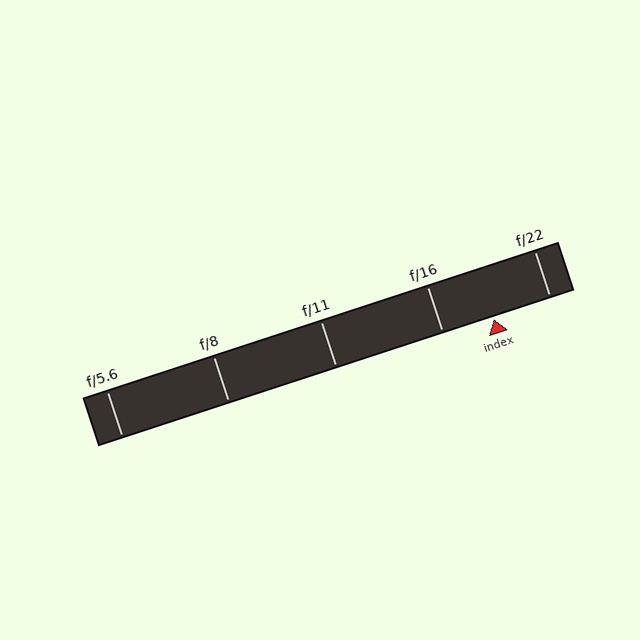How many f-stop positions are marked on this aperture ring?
There are 5 f-stop positions marked.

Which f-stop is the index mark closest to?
The index mark is closest to f/16.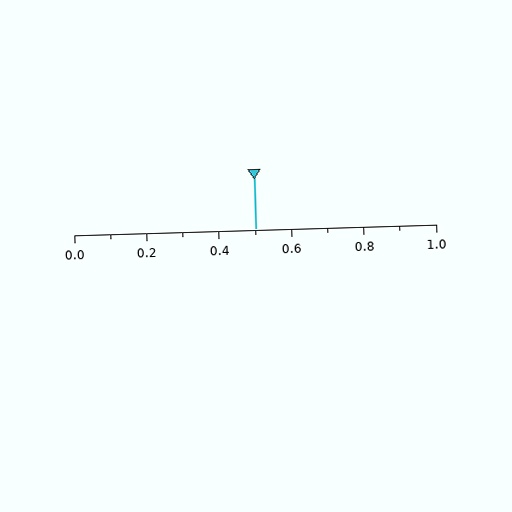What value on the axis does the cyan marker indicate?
The marker indicates approximately 0.5.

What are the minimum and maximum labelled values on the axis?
The axis runs from 0.0 to 1.0.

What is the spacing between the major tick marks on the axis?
The major ticks are spaced 0.2 apart.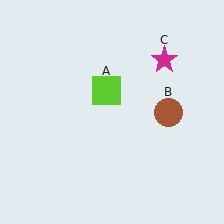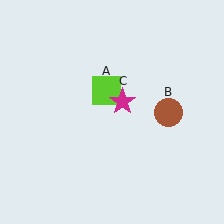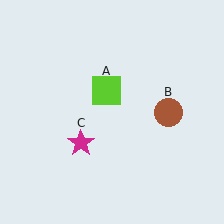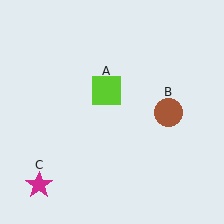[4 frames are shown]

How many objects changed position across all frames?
1 object changed position: magenta star (object C).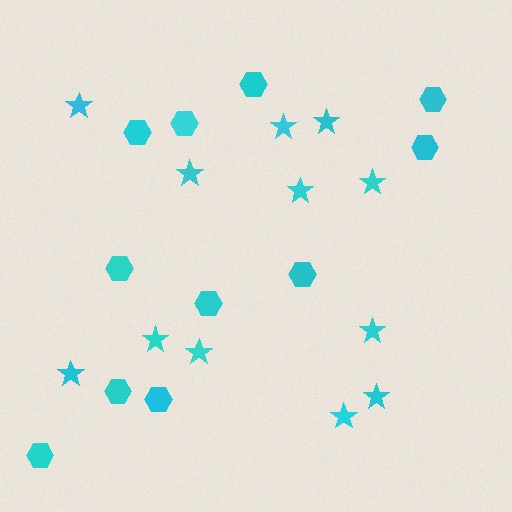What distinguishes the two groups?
There are 2 groups: one group of hexagons (11) and one group of stars (12).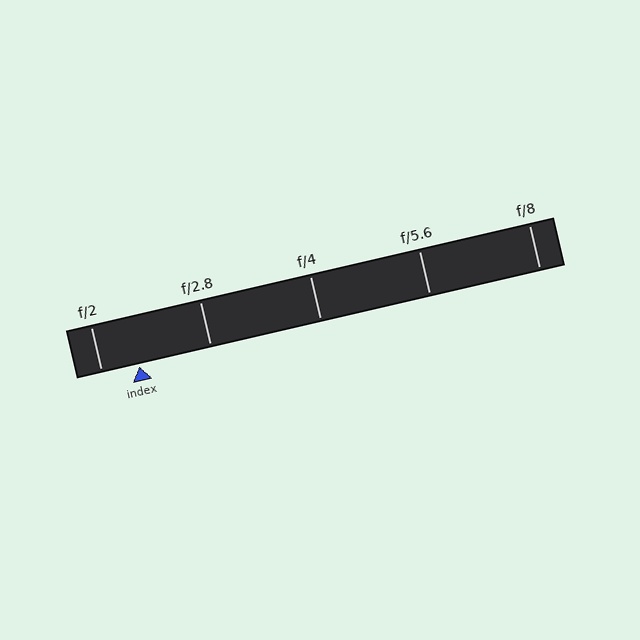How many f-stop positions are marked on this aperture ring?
There are 5 f-stop positions marked.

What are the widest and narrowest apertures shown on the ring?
The widest aperture shown is f/2 and the narrowest is f/8.